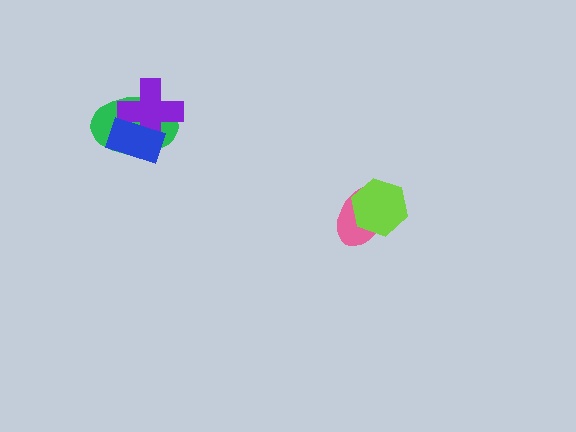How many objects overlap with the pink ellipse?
1 object overlaps with the pink ellipse.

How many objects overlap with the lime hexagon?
1 object overlaps with the lime hexagon.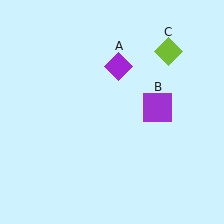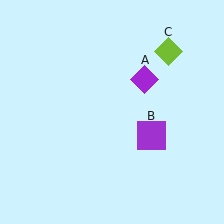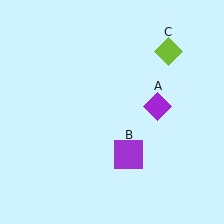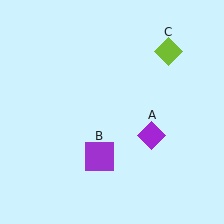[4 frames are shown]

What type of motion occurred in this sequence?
The purple diamond (object A), purple square (object B) rotated clockwise around the center of the scene.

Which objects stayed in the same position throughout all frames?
Lime diamond (object C) remained stationary.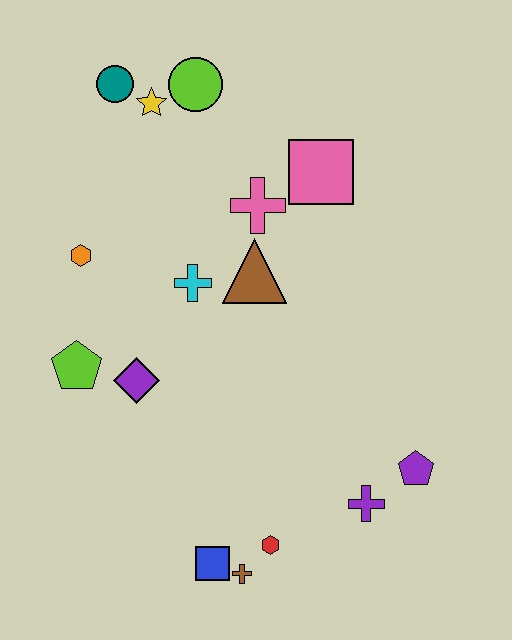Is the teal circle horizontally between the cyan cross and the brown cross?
No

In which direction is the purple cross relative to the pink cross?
The purple cross is below the pink cross.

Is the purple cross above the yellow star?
No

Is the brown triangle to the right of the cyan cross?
Yes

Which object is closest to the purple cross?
The purple pentagon is closest to the purple cross.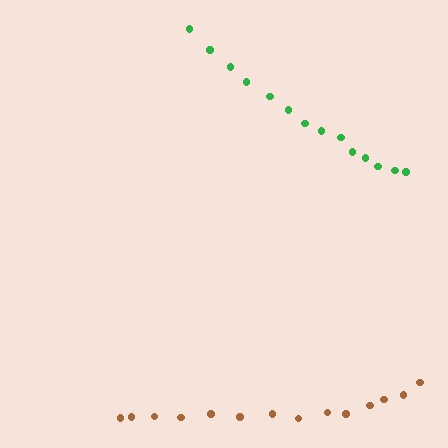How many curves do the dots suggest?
There are 2 distinct paths.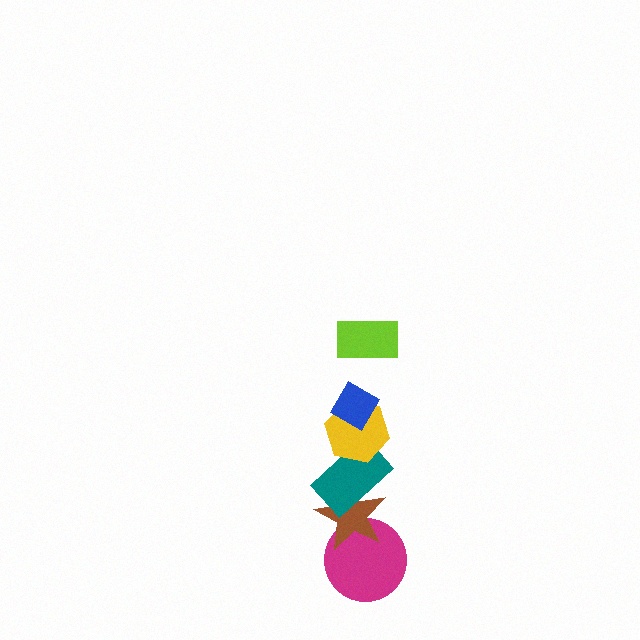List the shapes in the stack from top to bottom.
From top to bottom: the lime rectangle, the blue diamond, the yellow hexagon, the teal rectangle, the brown star, the magenta circle.